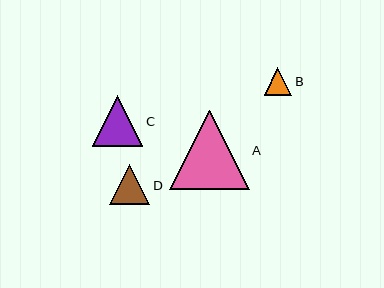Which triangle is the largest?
Triangle A is the largest with a size of approximately 79 pixels.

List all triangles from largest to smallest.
From largest to smallest: A, C, D, B.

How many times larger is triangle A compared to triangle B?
Triangle A is approximately 2.9 times the size of triangle B.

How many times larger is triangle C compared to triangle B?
Triangle C is approximately 1.8 times the size of triangle B.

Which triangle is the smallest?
Triangle B is the smallest with a size of approximately 28 pixels.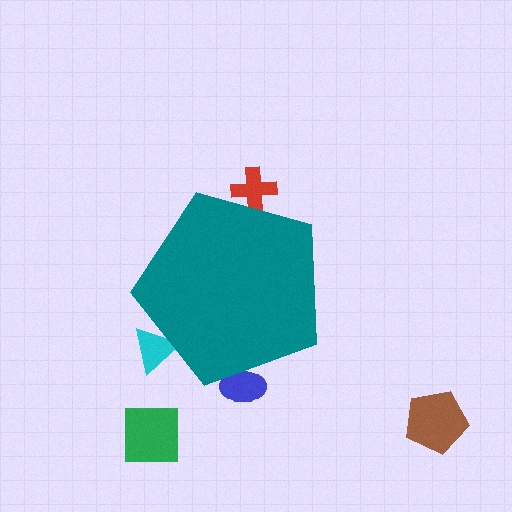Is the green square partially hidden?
No, the green square is fully visible.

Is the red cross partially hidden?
Yes, the red cross is partially hidden behind the teal pentagon.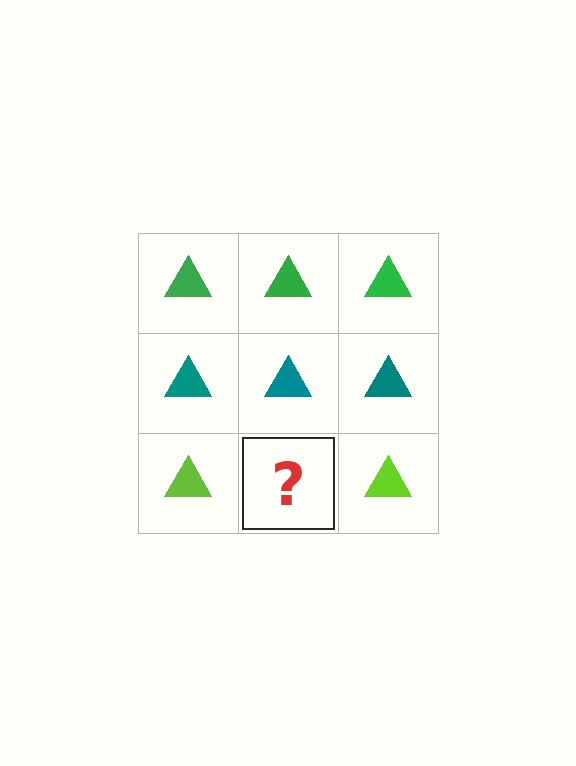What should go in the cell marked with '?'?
The missing cell should contain a lime triangle.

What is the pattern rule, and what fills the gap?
The rule is that each row has a consistent color. The gap should be filled with a lime triangle.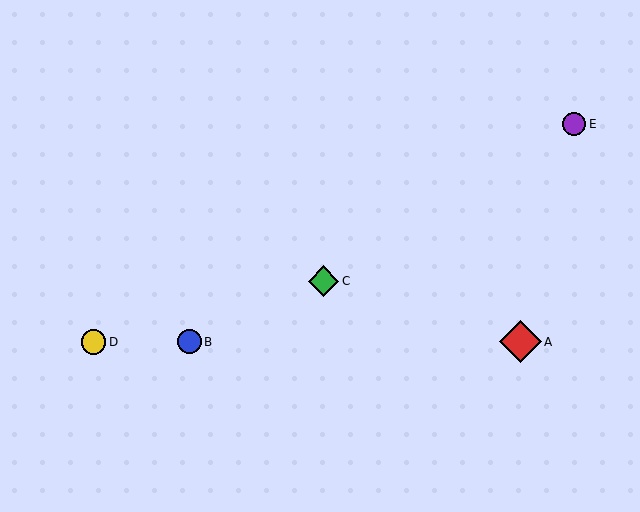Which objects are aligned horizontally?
Objects A, B, D are aligned horizontally.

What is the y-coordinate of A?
Object A is at y≈342.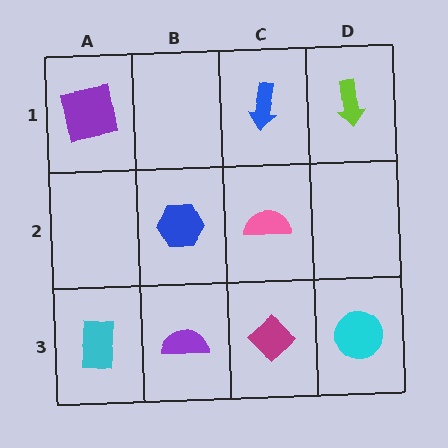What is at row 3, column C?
A magenta diamond.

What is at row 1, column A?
A purple square.